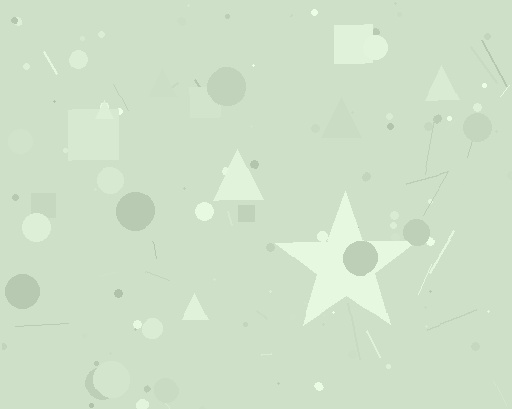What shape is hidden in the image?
A star is hidden in the image.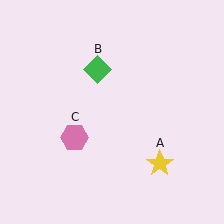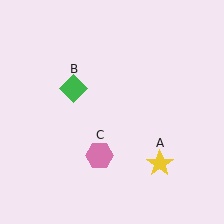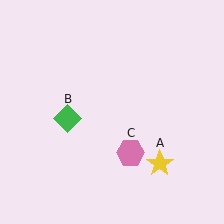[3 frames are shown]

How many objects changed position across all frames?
2 objects changed position: green diamond (object B), pink hexagon (object C).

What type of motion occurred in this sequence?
The green diamond (object B), pink hexagon (object C) rotated counterclockwise around the center of the scene.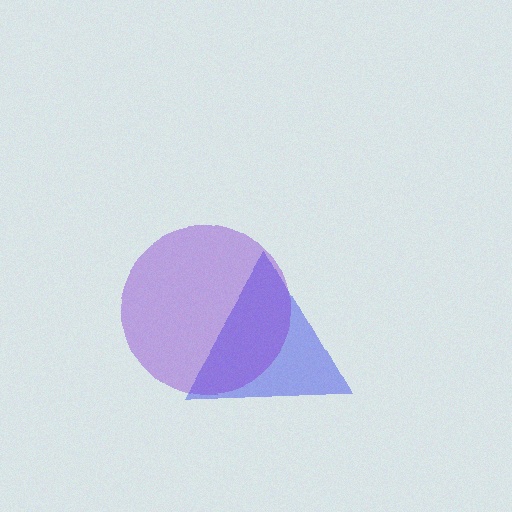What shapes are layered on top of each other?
The layered shapes are: a blue triangle, a purple circle.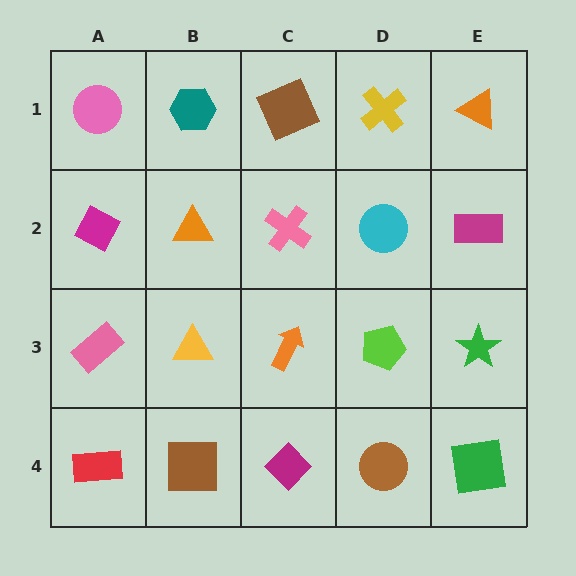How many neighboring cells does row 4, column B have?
3.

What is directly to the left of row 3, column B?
A pink rectangle.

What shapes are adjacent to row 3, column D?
A cyan circle (row 2, column D), a brown circle (row 4, column D), an orange arrow (row 3, column C), a green star (row 3, column E).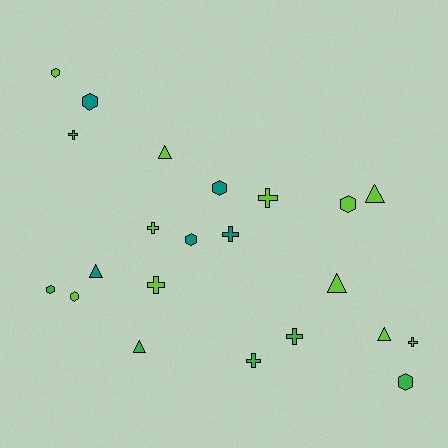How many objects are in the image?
There are 22 objects.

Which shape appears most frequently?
Hexagon, with 8 objects.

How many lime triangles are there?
There are 4 lime triangles.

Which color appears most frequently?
Lime, with 11 objects.